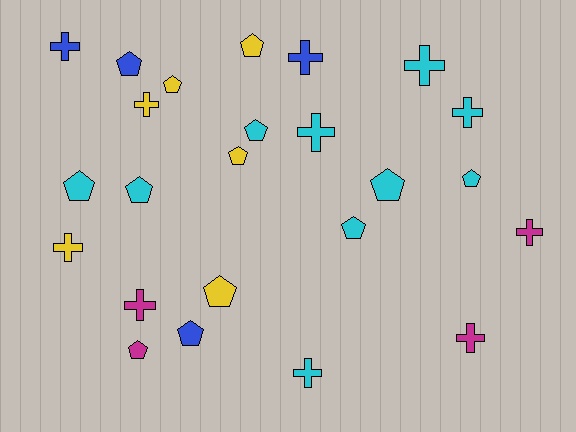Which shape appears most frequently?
Pentagon, with 13 objects.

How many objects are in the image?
There are 24 objects.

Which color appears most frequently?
Cyan, with 10 objects.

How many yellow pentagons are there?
There are 4 yellow pentagons.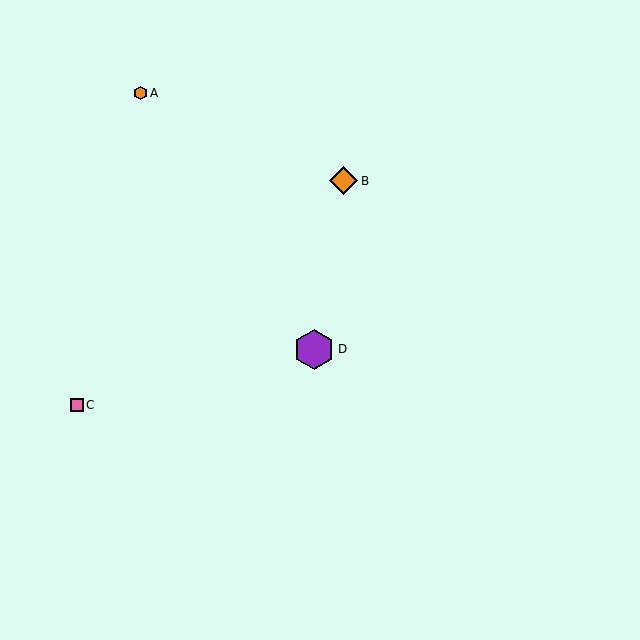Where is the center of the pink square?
The center of the pink square is at (77, 405).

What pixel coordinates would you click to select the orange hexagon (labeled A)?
Click at (140, 93) to select the orange hexagon A.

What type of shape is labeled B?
Shape B is an orange diamond.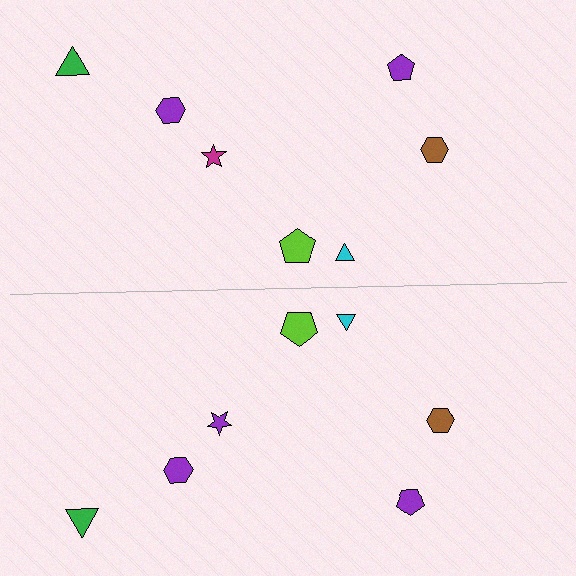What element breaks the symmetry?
The purple star on the bottom side breaks the symmetry — its mirror counterpart is magenta.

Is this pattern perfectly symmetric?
No, the pattern is not perfectly symmetric. The purple star on the bottom side breaks the symmetry — its mirror counterpart is magenta.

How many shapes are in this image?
There are 14 shapes in this image.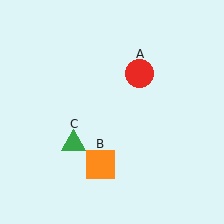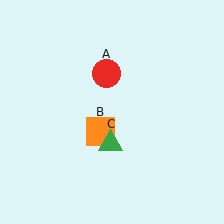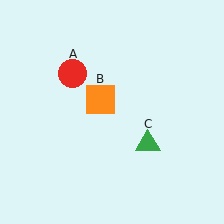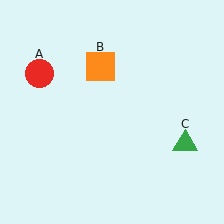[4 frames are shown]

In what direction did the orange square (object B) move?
The orange square (object B) moved up.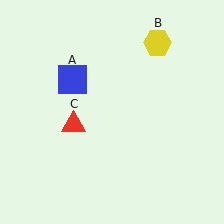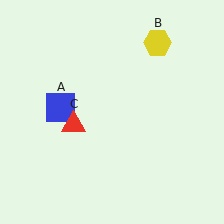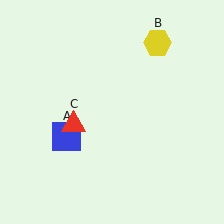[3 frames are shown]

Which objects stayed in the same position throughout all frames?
Yellow hexagon (object B) and red triangle (object C) remained stationary.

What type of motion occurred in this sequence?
The blue square (object A) rotated counterclockwise around the center of the scene.